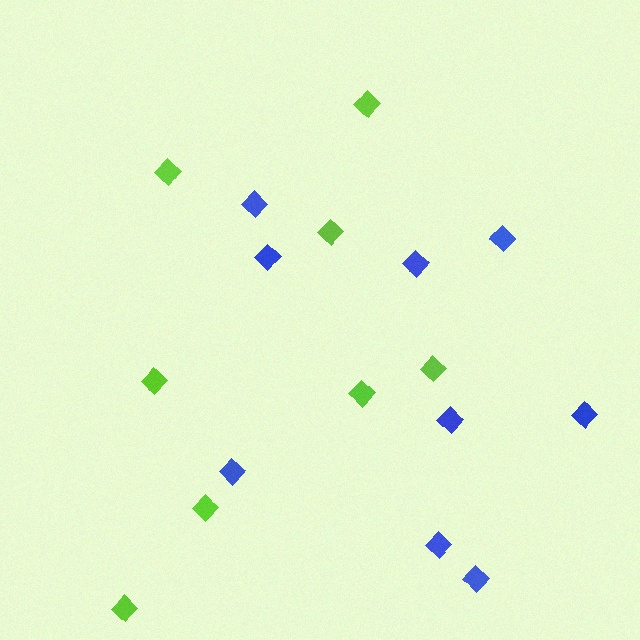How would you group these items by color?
There are 2 groups: one group of blue diamonds (9) and one group of lime diamonds (8).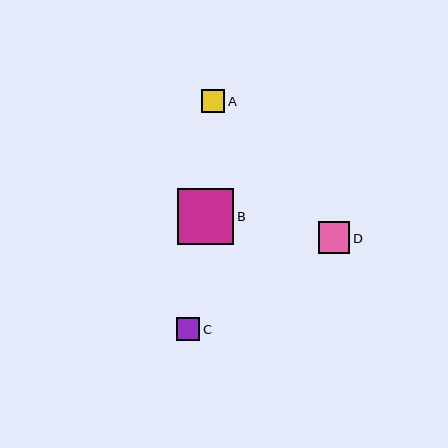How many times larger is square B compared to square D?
Square B is approximately 1.8 times the size of square D.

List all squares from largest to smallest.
From largest to smallest: B, D, A, C.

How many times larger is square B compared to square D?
Square B is approximately 1.8 times the size of square D.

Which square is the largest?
Square B is the largest with a size of approximately 56 pixels.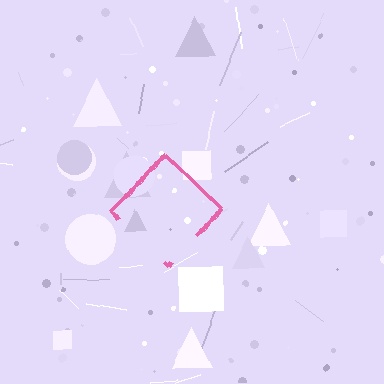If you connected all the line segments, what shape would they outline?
They would outline a diamond.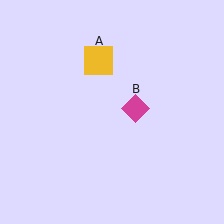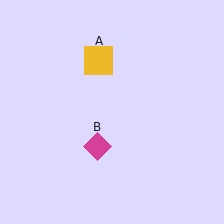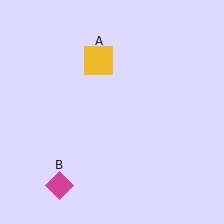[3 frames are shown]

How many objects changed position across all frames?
1 object changed position: magenta diamond (object B).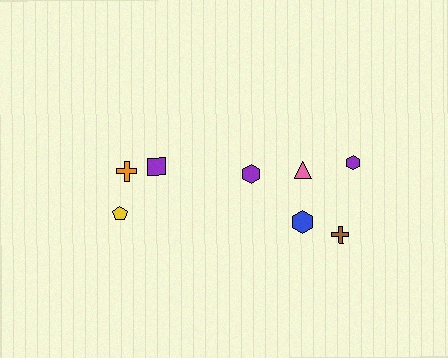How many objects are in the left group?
There are 3 objects.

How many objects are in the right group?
There are 5 objects.